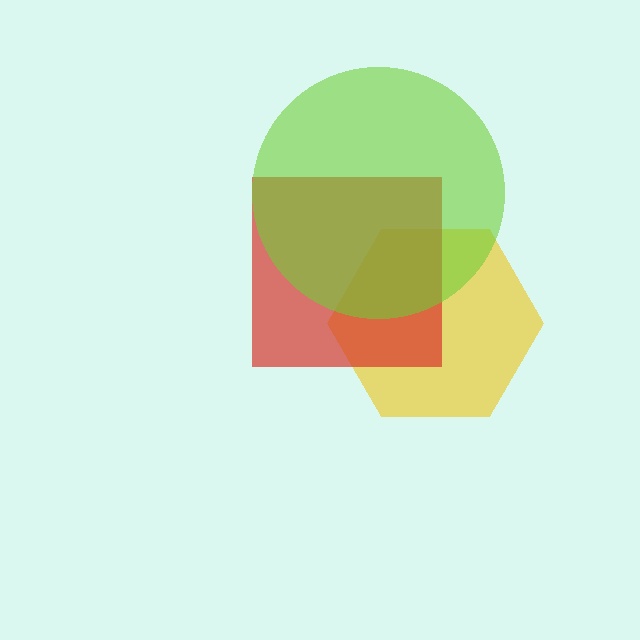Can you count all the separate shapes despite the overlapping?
Yes, there are 3 separate shapes.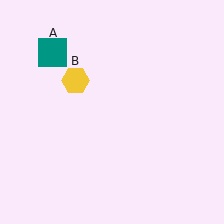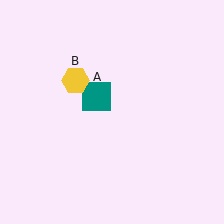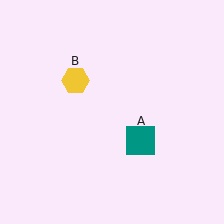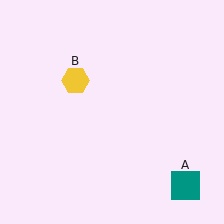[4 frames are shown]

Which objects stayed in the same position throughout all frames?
Yellow hexagon (object B) remained stationary.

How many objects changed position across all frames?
1 object changed position: teal square (object A).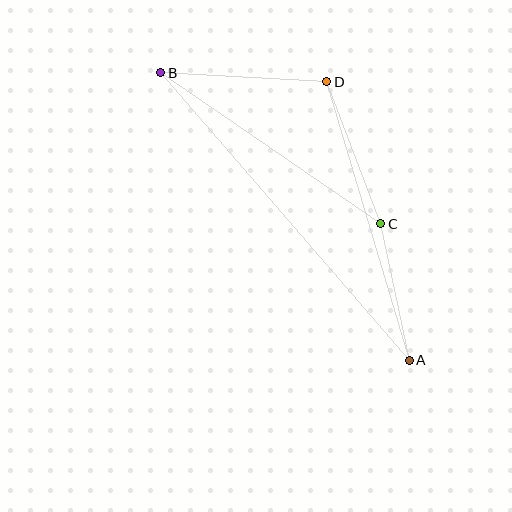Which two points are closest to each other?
Points A and C are closest to each other.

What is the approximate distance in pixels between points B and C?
The distance between B and C is approximately 267 pixels.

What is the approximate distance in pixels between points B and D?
The distance between B and D is approximately 166 pixels.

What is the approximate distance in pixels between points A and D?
The distance between A and D is approximately 291 pixels.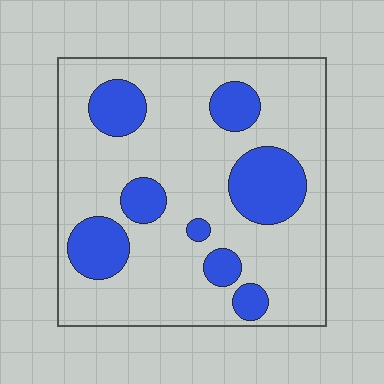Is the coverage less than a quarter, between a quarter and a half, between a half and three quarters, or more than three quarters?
Less than a quarter.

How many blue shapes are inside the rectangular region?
8.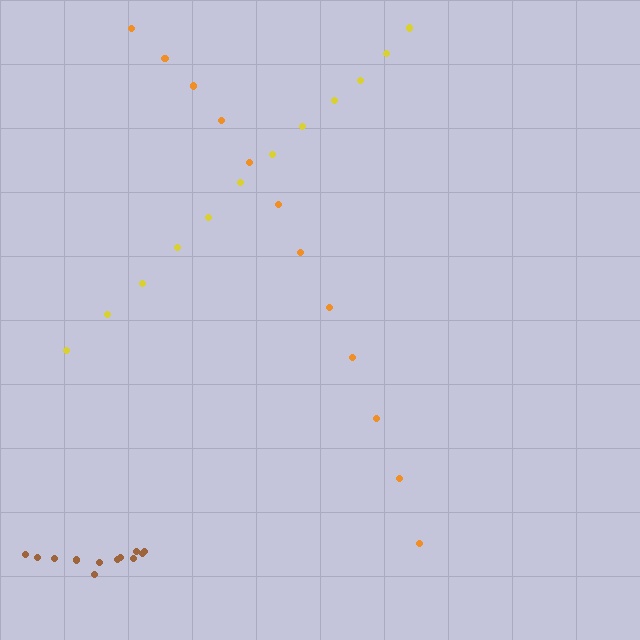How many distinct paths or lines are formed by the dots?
There are 3 distinct paths.